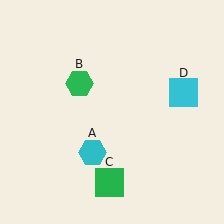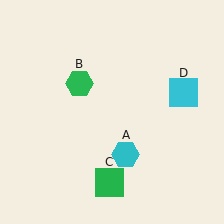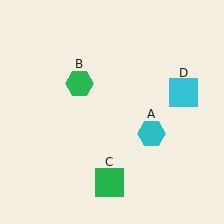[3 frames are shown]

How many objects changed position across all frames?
1 object changed position: cyan hexagon (object A).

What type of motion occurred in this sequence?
The cyan hexagon (object A) rotated counterclockwise around the center of the scene.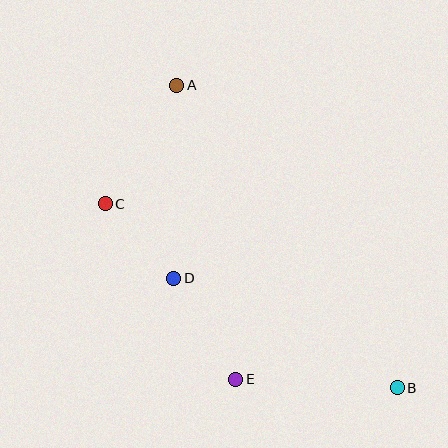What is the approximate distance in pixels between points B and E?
The distance between B and E is approximately 162 pixels.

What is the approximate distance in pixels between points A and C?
The distance between A and C is approximately 138 pixels.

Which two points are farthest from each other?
Points A and B are farthest from each other.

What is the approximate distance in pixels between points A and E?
The distance between A and E is approximately 300 pixels.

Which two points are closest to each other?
Points C and D are closest to each other.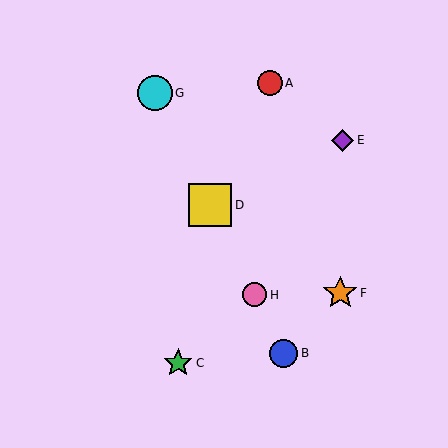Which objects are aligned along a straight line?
Objects B, D, G, H are aligned along a straight line.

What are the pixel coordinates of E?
Object E is at (343, 140).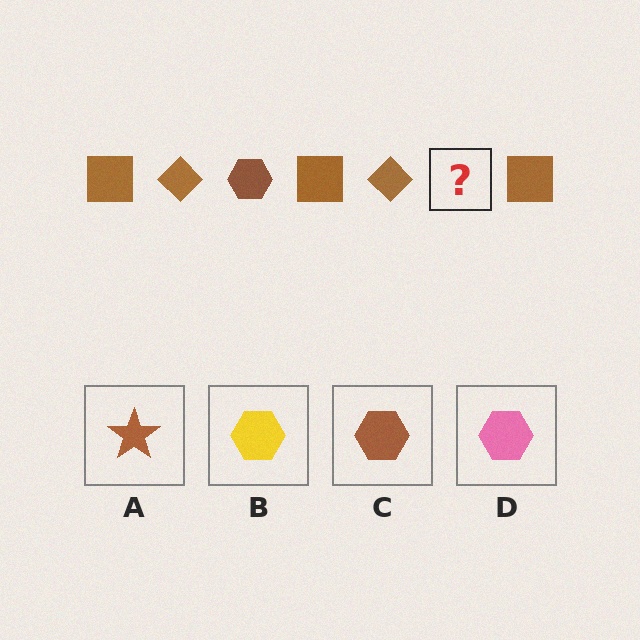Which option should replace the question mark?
Option C.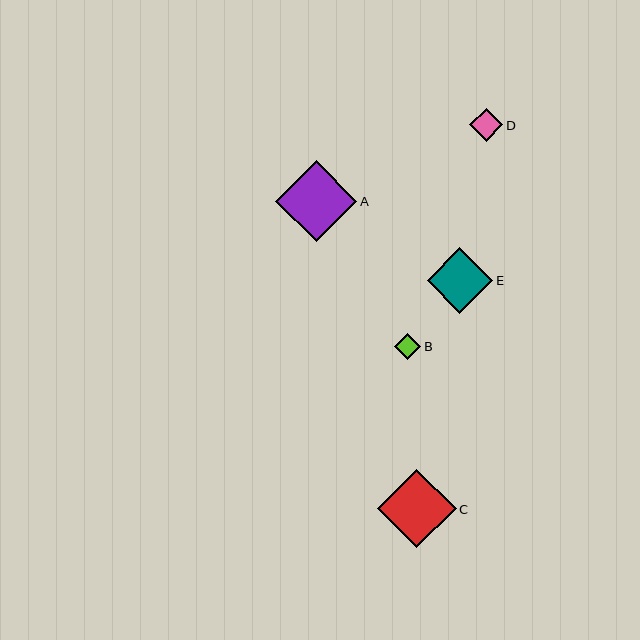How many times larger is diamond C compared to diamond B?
Diamond C is approximately 3.0 times the size of diamond B.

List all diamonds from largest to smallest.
From largest to smallest: A, C, E, D, B.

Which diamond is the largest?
Diamond A is the largest with a size of approximately 81 pixels.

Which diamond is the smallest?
Diamond B is the smallest with a size of approximately 27 pixels.